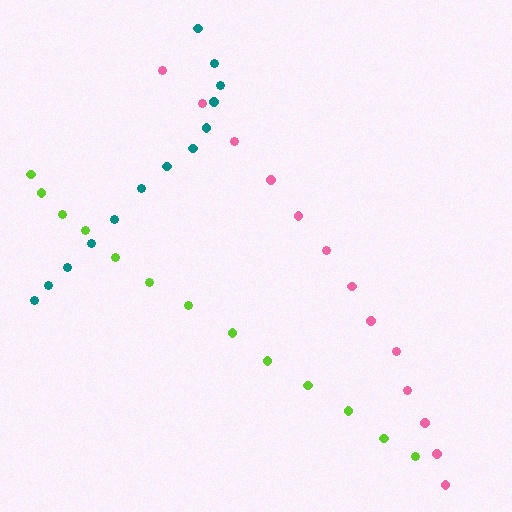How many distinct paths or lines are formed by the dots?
There are 3 distinct paths.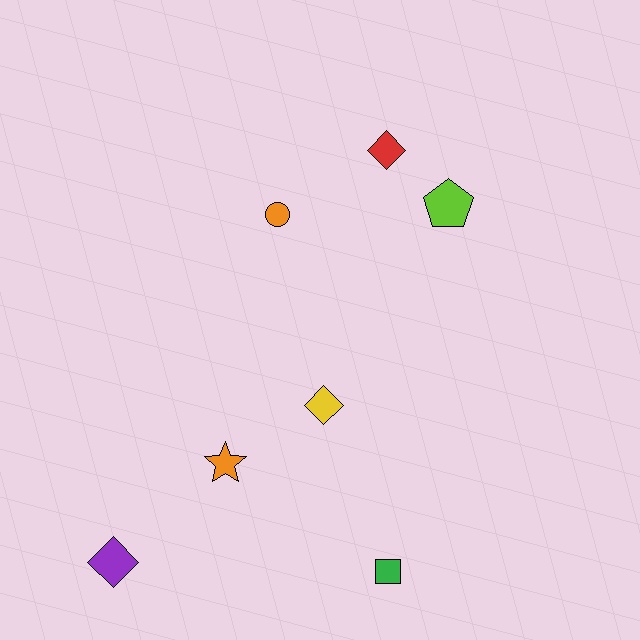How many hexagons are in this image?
There are no hexagons.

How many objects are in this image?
There are 7 objects.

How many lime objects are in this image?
There is 1 lime object.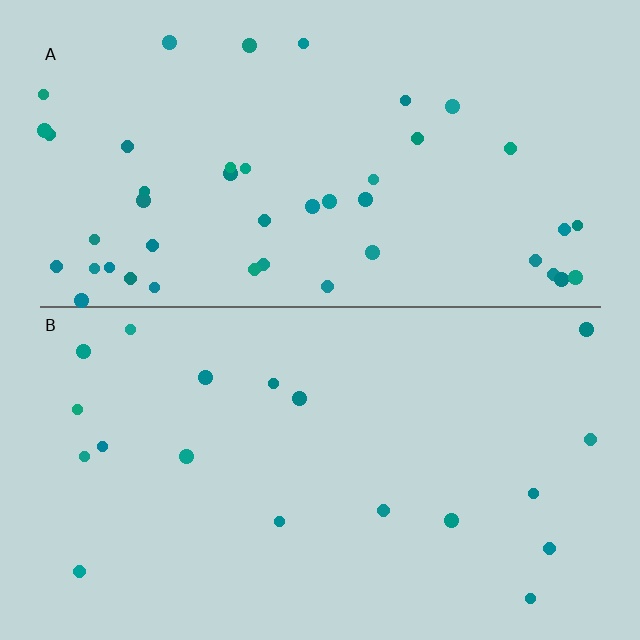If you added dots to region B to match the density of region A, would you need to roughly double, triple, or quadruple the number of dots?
Approximately double.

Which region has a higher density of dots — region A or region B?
A (the top).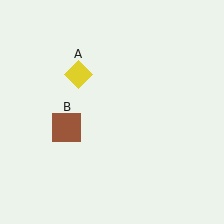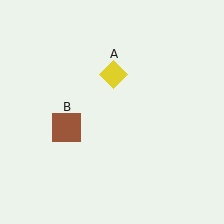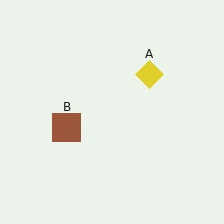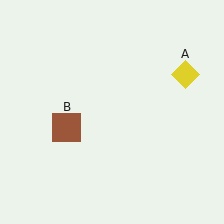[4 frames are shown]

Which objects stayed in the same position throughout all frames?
Brown square (object B) remained stationary.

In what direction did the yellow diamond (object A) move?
The yellow diamond (object A) moved right.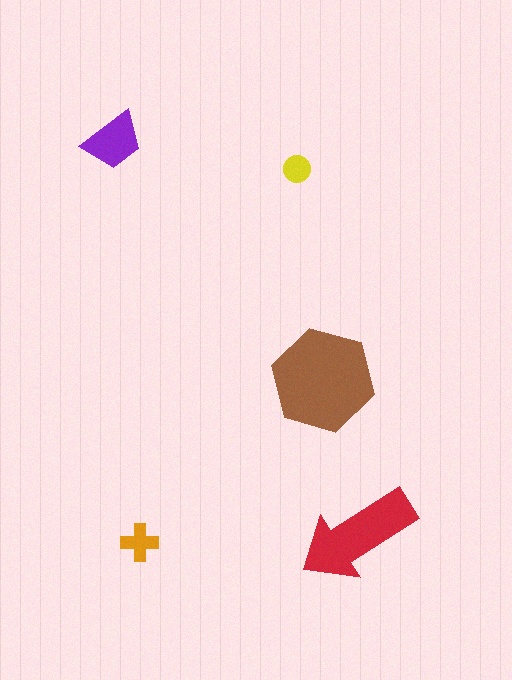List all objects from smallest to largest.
The yellow circle, the orange cross, the purple trapezoid, the red arrow, the brown hexagon.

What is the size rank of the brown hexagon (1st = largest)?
1st.